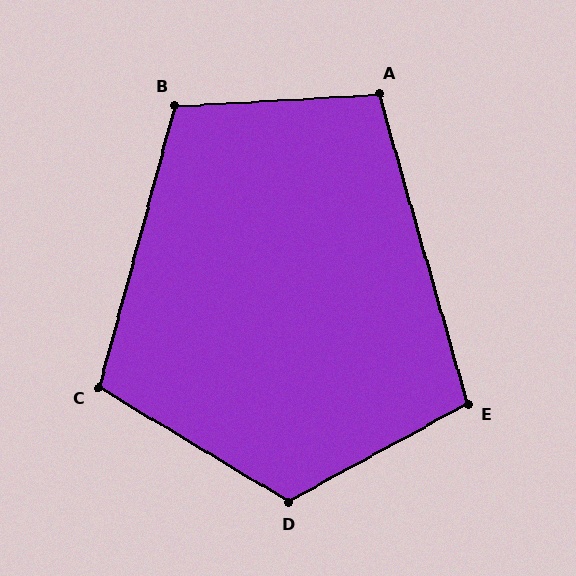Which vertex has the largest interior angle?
D, at approximately 120 degrees.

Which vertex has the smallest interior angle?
E, at approximately 103 degrees.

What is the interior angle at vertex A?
Approximately 103 degrees (obtuse).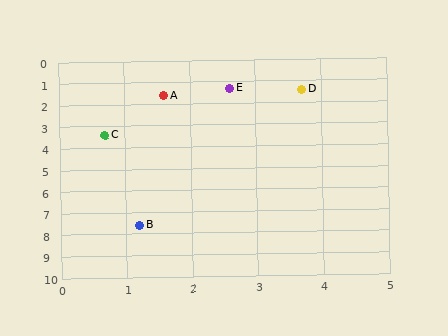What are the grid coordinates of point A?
Point A is at approximately (1.6, 1.6).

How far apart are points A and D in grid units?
Points A and D are about 2.1 grid units apart.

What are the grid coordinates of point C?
Point C is at approximately (0.7, 3.4).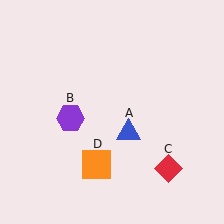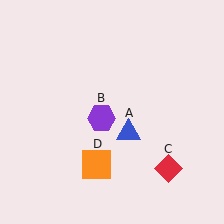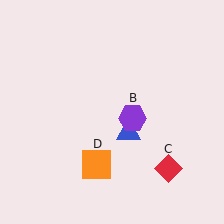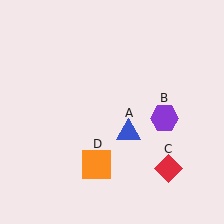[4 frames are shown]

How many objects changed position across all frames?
1 object changed position: purple hexagon (object B).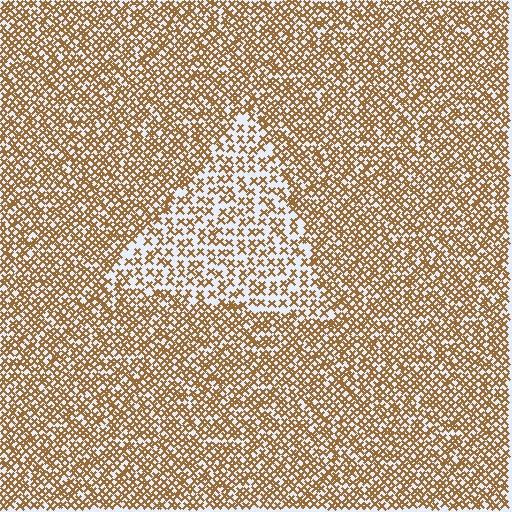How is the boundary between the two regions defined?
The boundary is defined by a change in element density (approximately 1.8x ratio). All elements are the same color, size, and shape.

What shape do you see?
I see a triangle.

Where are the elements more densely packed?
The elements are more densely packed outside the triangle boundary.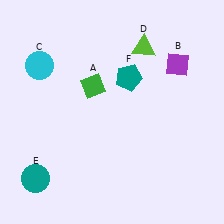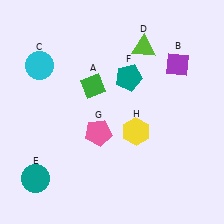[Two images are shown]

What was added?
A pink pentagon (G), a yellow hexagon (H) were added in Image 2.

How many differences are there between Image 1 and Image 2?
There are 2 differences between the two images.